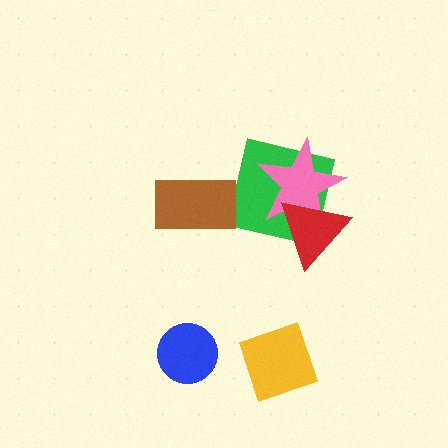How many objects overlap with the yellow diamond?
0 objects overlap with the yellow diamond.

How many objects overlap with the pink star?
2 objects overlap with the pink star.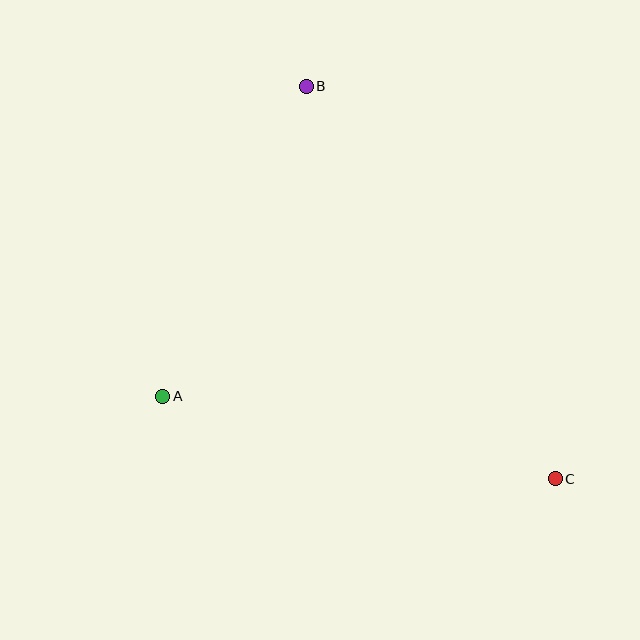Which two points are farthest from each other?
Points B and C are farthest from each other.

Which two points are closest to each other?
Points A and B are closest to each other.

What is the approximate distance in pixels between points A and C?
The distance between A and C is approximately 401 pixels.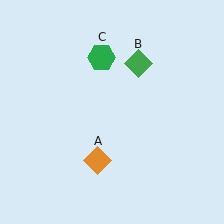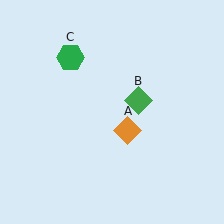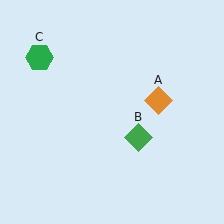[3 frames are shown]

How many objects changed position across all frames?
3 objects changed position: orange diamond (object A), green diamond (object B), green hexagon (object C).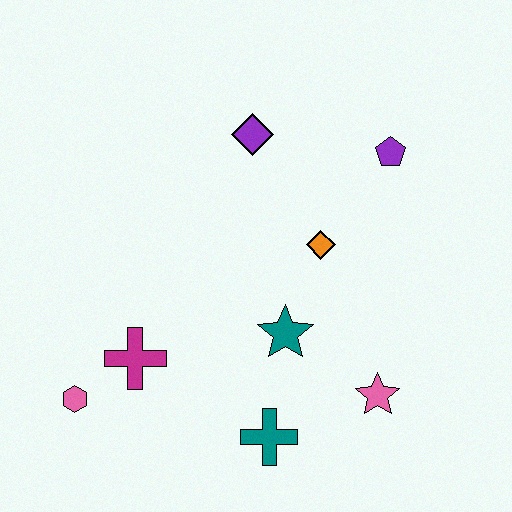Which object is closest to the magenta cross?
The pink hexagon is closest to the magenta cross.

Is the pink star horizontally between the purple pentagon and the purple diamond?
Yes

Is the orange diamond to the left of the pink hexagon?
No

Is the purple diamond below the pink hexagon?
No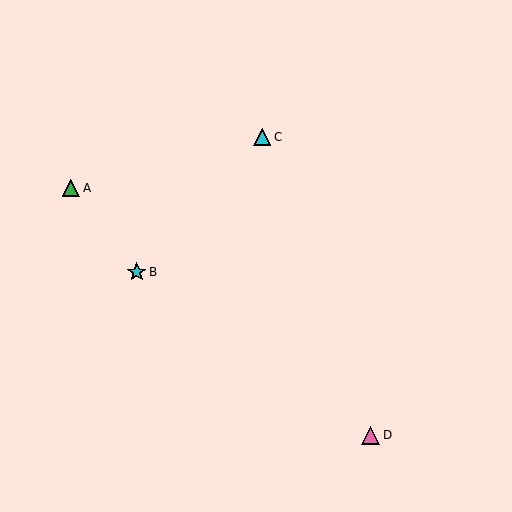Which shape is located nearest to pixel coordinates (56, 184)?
The green triangle (labeled A) at (71, 188) is nearest to that location.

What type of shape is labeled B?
Shape B is a cyan star.